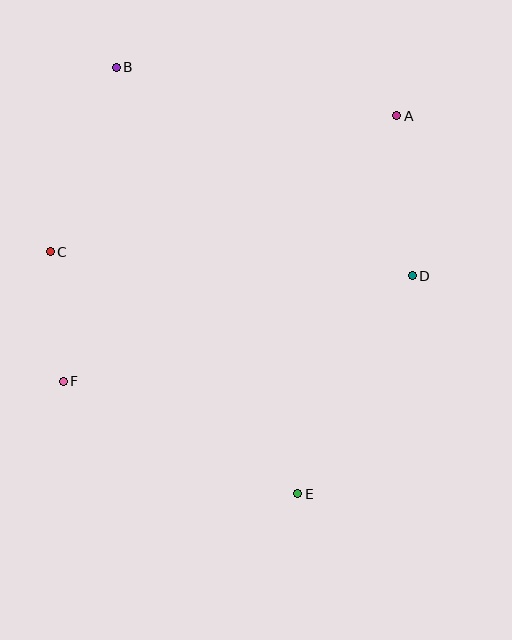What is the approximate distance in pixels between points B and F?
The distance between B and F is approximately 318 pixels.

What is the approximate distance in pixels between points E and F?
The distance between E and F is approximately 260 pixels.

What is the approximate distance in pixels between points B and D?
The distance between B and D is approximately 362 pixels.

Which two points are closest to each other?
Points C and F are closest to each other.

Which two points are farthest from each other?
Points B and E are farthest from each other.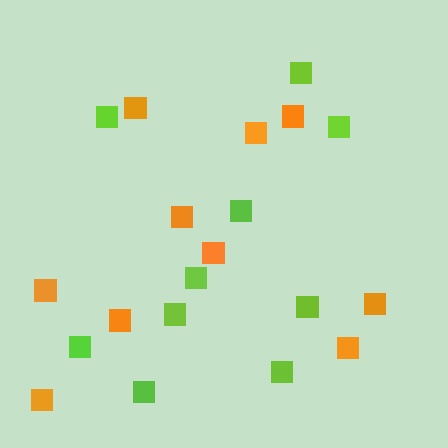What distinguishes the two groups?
There are 2 groups: one group of lime squares (10) and one group of orange squares (10).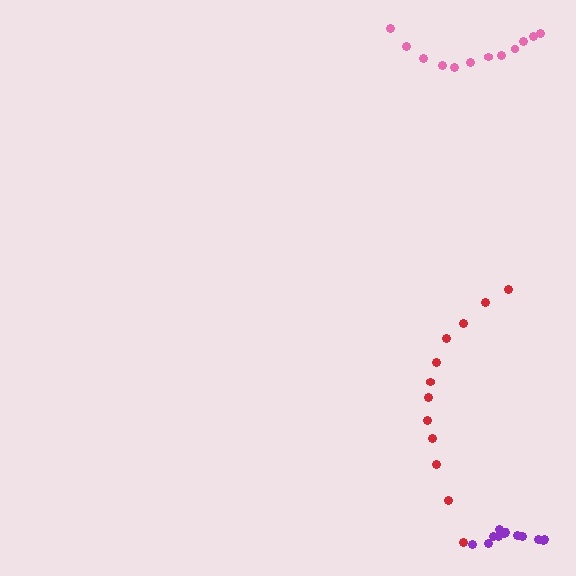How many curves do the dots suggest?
There are 3 distinct paths.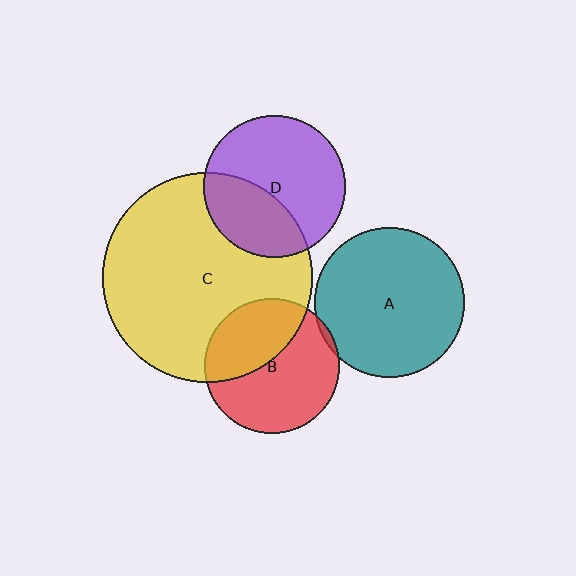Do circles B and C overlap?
Yes.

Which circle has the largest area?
Circle C (yellow).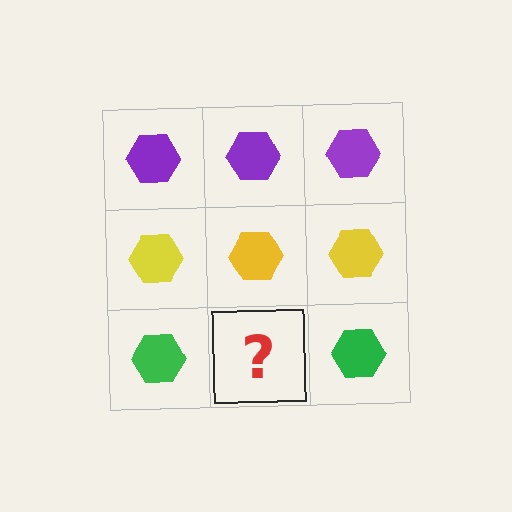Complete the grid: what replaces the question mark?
The question mark should be replaced with a green hexagon.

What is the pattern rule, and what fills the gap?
The rule is that each row has a consistent color. The gap should be filled with a green hexagon.